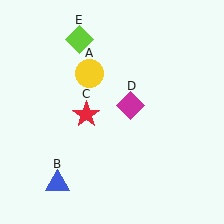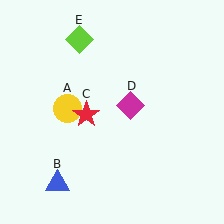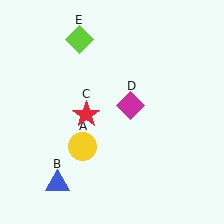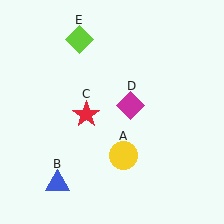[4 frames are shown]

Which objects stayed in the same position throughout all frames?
Blue triangle (object B) and red star (object C) and magenta diamond (object D) and lime diamond (object E) remained stationary.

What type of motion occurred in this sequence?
The yellow circle (object A) rotated counterclockwise around the center of the scene.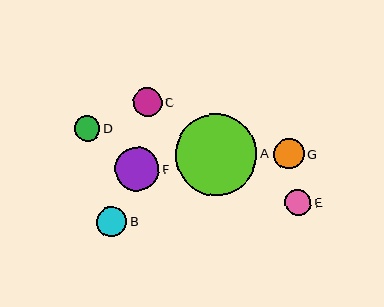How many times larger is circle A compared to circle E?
Circle A is approximately 3.1 times the size of circle E.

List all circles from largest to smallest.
From largest to smallest: A, F, G, B, C, E, D.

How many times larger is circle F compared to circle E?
Circle F is approximately 1.7 times the size of circle E.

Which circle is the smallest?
Circle D is the smallest with a size of approximately 25 pixels.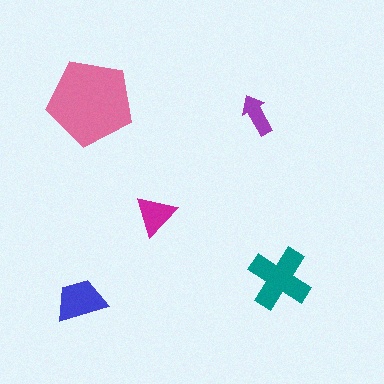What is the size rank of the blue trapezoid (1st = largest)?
3rd.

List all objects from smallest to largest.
The purple arrow, the magenta triangle, the blue trapezoid, the teal cross, the pink pentagon.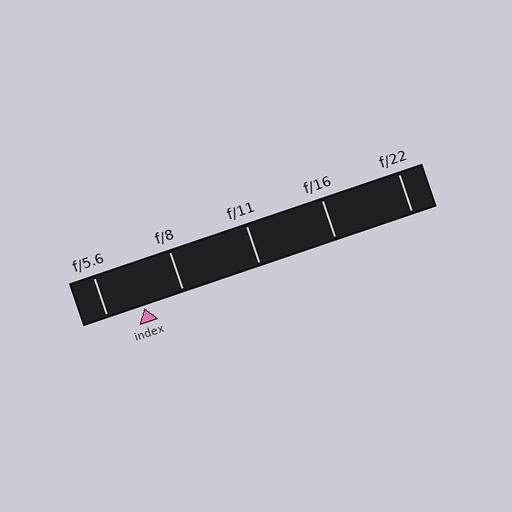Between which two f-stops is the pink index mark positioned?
The index mark is between f/5.6 and f/8.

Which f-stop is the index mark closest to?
The index mark is closest to f/5.6.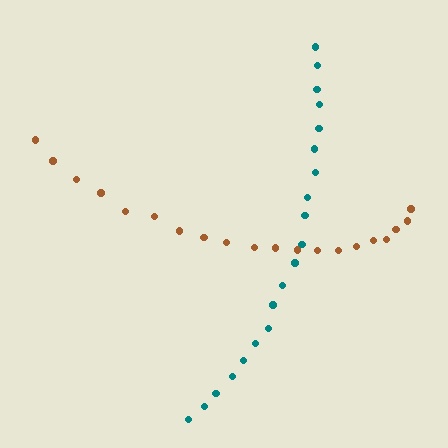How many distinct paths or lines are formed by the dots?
There are 2 distinct paths.